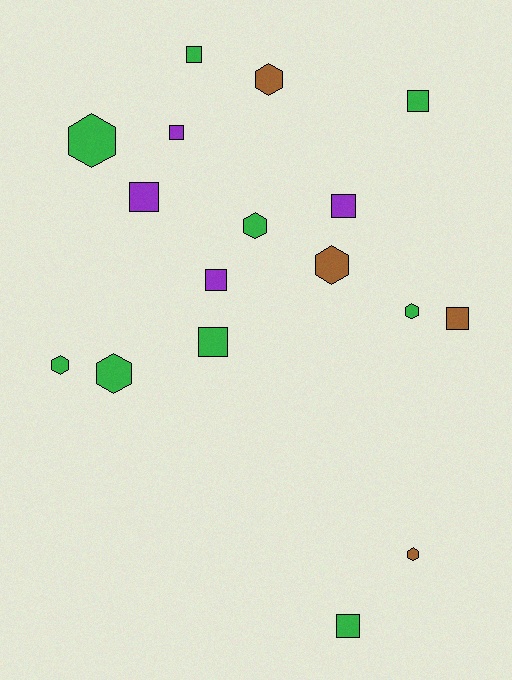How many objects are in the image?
There are 17 objects.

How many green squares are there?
There are 4 green squares.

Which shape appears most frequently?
Square, with 9 objects.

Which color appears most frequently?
Green, with 9 objects.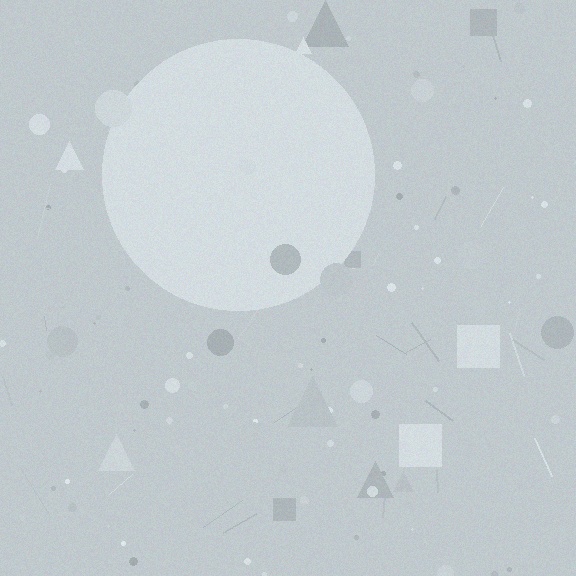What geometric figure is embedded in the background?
A circle is embedded in the background.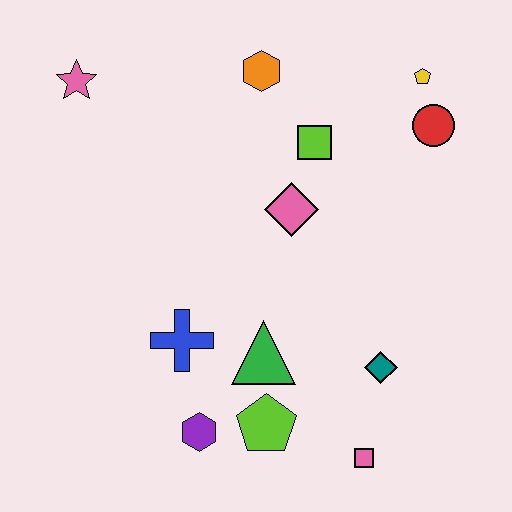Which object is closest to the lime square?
The pink diamond is closest to the lime square.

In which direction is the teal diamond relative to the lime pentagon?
The teal diamond is to the right of the lime pentagon.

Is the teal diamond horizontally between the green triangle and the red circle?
Yes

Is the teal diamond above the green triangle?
No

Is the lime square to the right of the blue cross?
Yes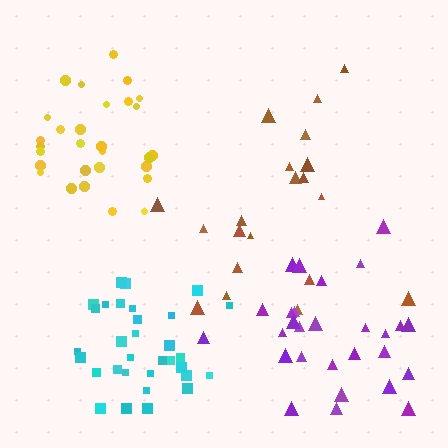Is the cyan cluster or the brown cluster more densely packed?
Cyan.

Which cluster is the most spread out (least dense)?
Brown.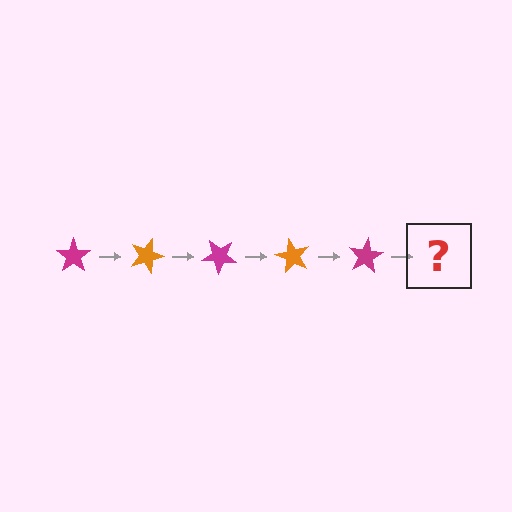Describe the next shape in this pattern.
It should be an orange star, rotated 100 degrees from the start.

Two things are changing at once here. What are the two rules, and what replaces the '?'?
The two rules are that it rotates 20 degrees each step and the color cycles through magenta and orange. The '?' should be an orange star, rotated 100 degrees from the start.